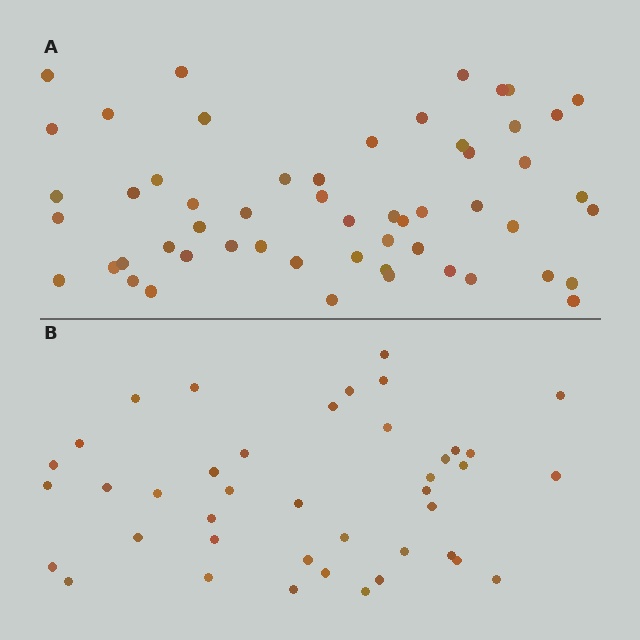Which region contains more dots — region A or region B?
Region A (the top region) has more dots.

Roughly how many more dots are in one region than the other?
Region A has approximately 15 more dots than region B.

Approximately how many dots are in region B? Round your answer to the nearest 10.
About 40 dots. (The exact count is 41, which rounds to 40.)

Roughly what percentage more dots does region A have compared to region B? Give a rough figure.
About 35% more.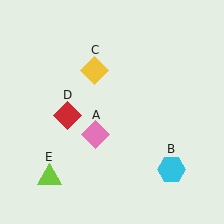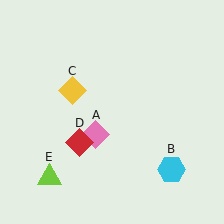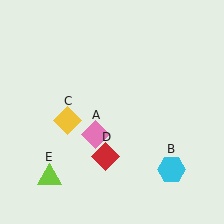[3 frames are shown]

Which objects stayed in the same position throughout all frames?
Pink diamond (object A) and cyan hexagon (object B) and lime triangle (object E) remained stationary.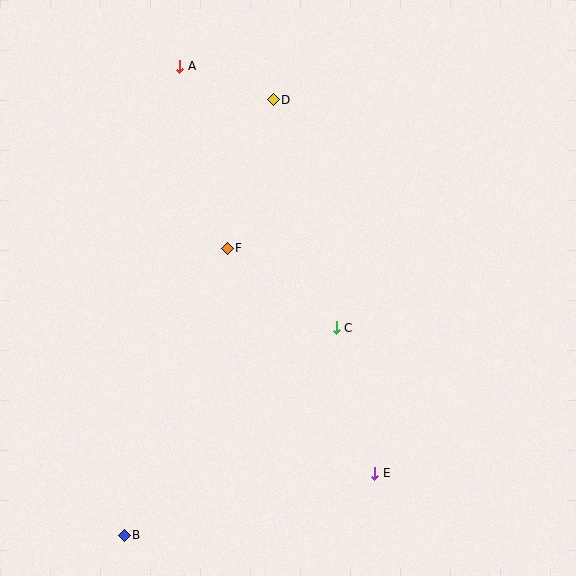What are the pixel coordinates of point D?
Point D is at (273, 100).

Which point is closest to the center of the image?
Point C at (336, 328) is closest to the center.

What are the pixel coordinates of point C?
Point C is at (336, 328).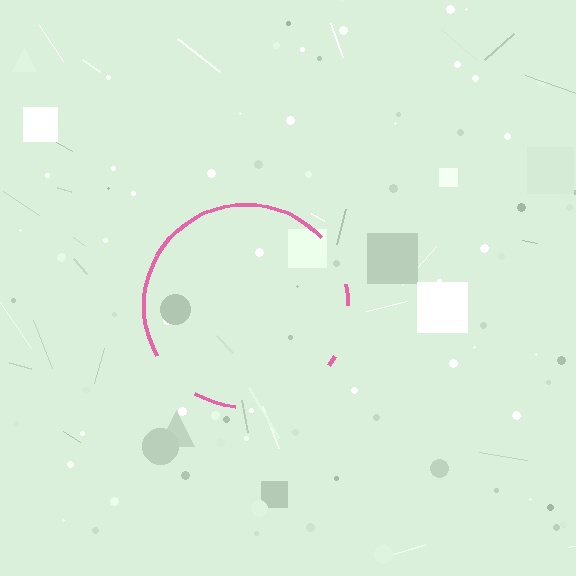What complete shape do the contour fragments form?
The contour fragments form a circle.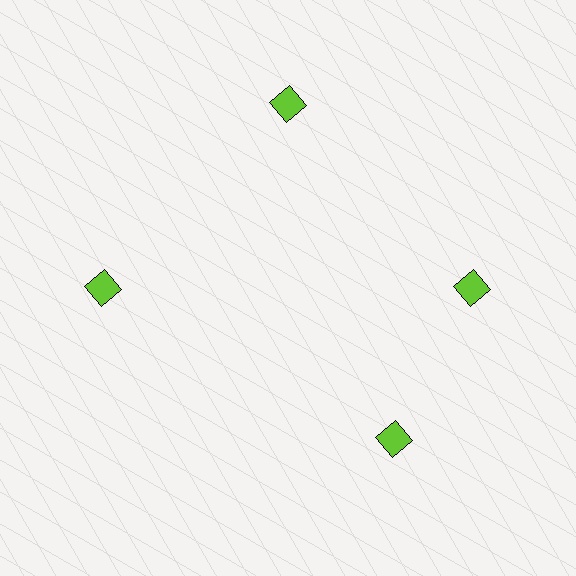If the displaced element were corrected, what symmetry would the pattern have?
It would have 4-fold rotational symmetry — the pattern would map onto itself every 90 degrees.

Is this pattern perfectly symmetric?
No. The 4 lime squares are arranged in a ring, but one element near the 6 o'clock position is rotated out of alignment along the ring, breaking the 4-fold rotational symmetry.